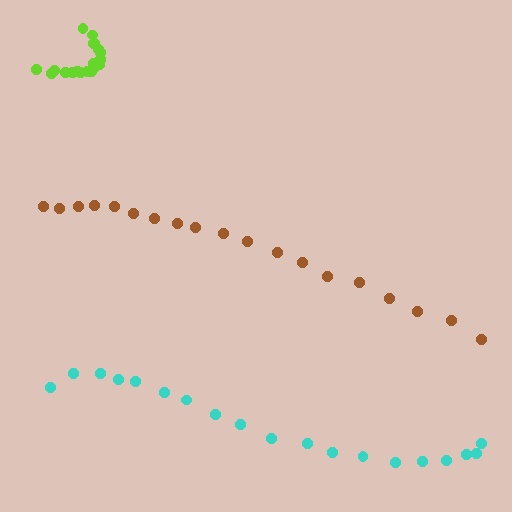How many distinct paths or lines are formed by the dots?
There are 3 distinct paths.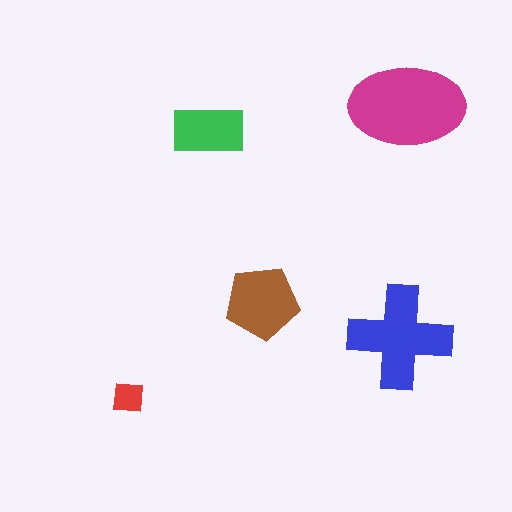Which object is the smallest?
The red square.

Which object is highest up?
The magenta ellipse is topmost.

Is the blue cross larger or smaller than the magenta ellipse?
Smaller.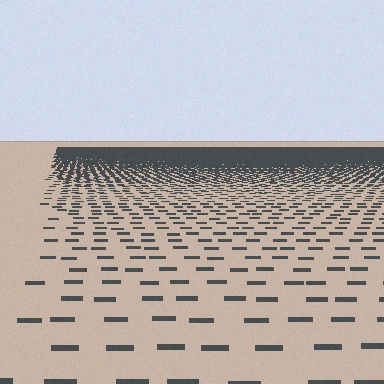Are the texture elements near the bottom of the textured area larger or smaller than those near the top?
Larger. Near the bottom, elements are closer to the viewer and appear at a bigger on-screen size.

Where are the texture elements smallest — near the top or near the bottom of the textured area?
Near the top.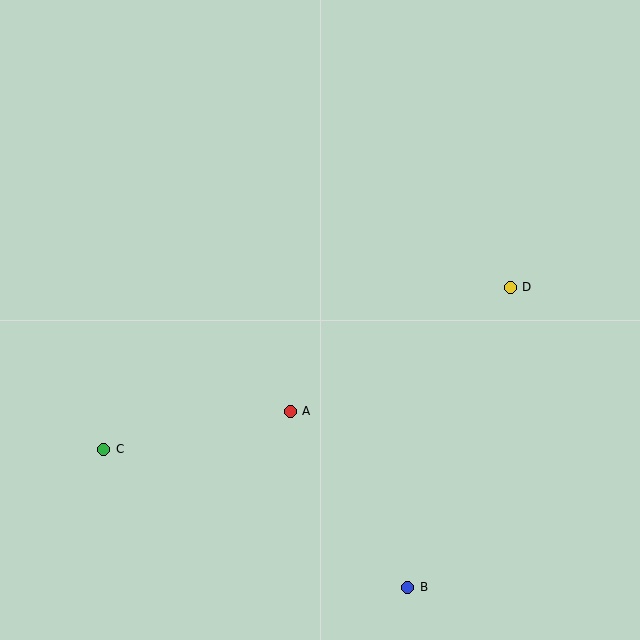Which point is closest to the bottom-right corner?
Point B is closest to the bottom-right corner.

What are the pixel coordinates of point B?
Point B is at (408, 587).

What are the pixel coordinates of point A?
Point A is at (290, 411).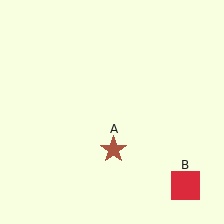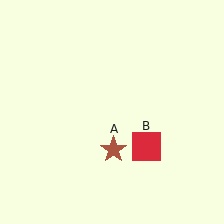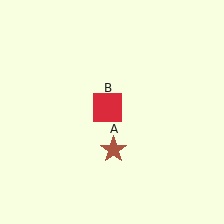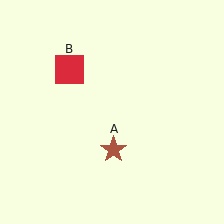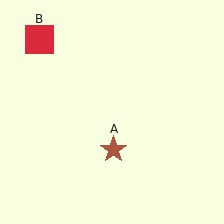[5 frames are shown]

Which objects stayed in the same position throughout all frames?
Brown star (object A) remained stationary.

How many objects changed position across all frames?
1 object changed position: red square (object B).